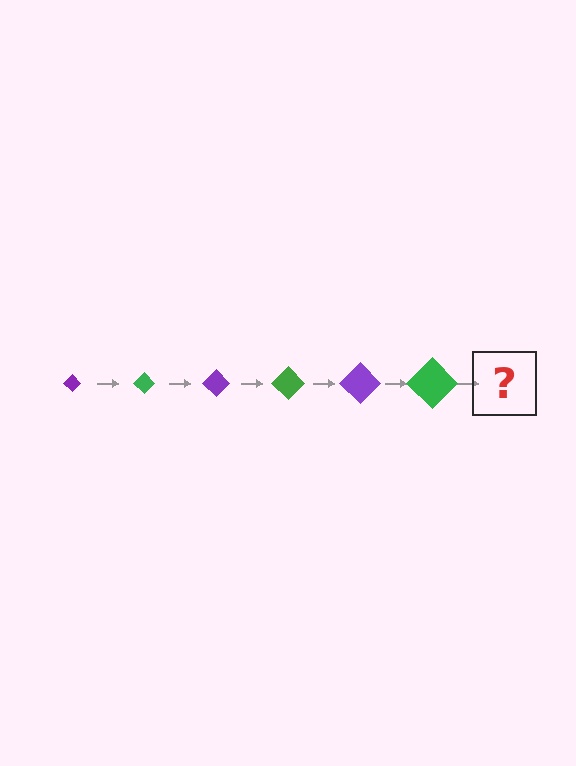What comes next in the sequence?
The next element should be a purple diamond, larger than the previous one.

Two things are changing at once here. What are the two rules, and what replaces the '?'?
The two rules are that the diamond grows larger each step and the color cycles through purple and green. The '?' should be a purple diamond, larger than the previous one.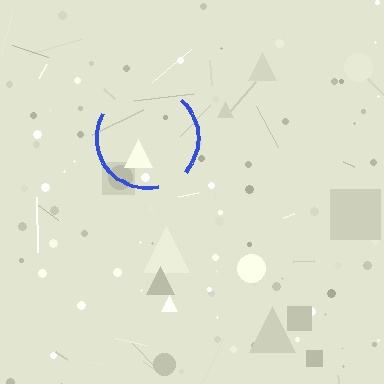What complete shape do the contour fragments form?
The contour fragments form a circle.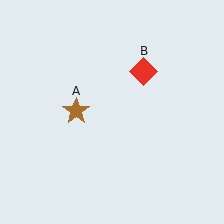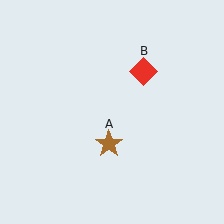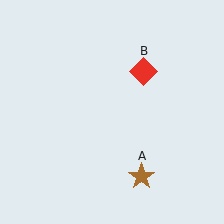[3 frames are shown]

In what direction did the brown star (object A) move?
The brown star (object A) moved down and to the right.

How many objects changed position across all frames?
1 object changed position: brown star (object A).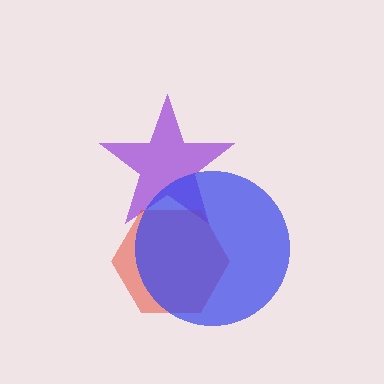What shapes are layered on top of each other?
The layered shapes are: a purple star, a red hexagon, a blue circle.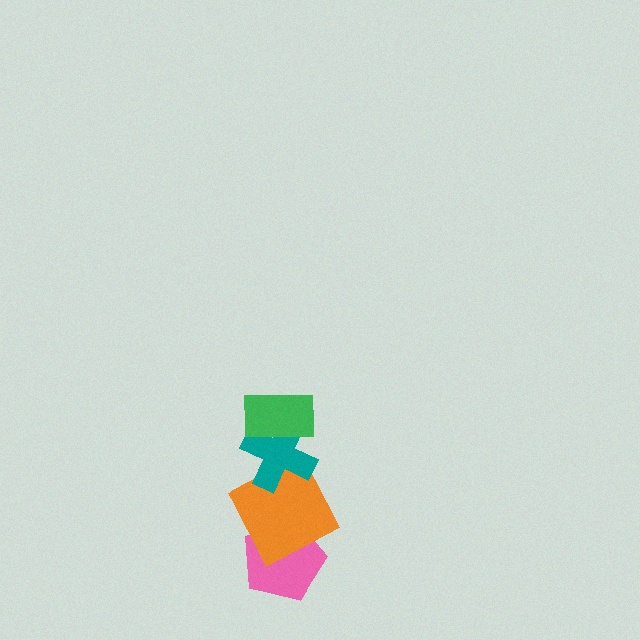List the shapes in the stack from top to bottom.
From top to bottom: the green rectangle, the teal cross, the orange square, the pink pentagon.